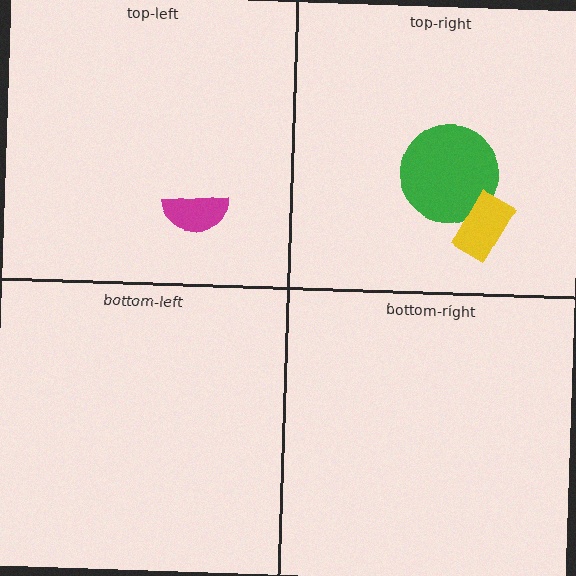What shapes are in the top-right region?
The green circle, the yellow rectangle.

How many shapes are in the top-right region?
2.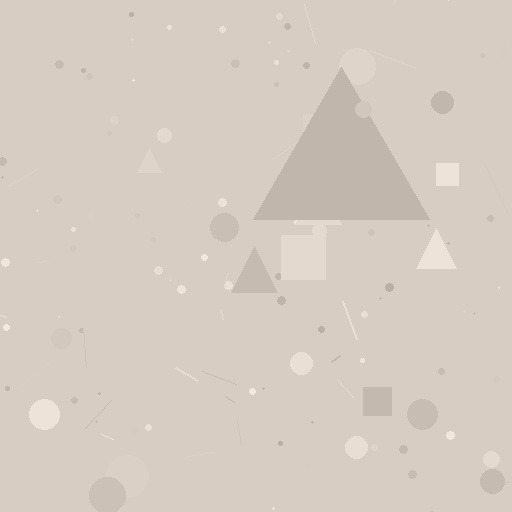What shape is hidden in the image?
A triangle is hidden in the image.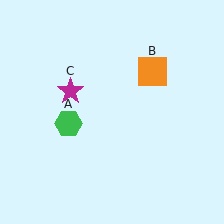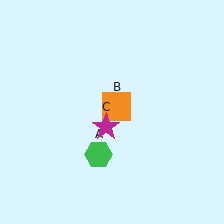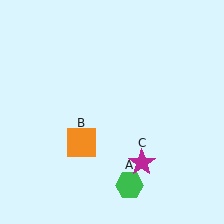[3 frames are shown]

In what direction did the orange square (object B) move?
The orange square (object B) moved down and to the left.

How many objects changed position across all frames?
3 objects changed position: green hexagon (object A), orange square (object B), magenta star (object C).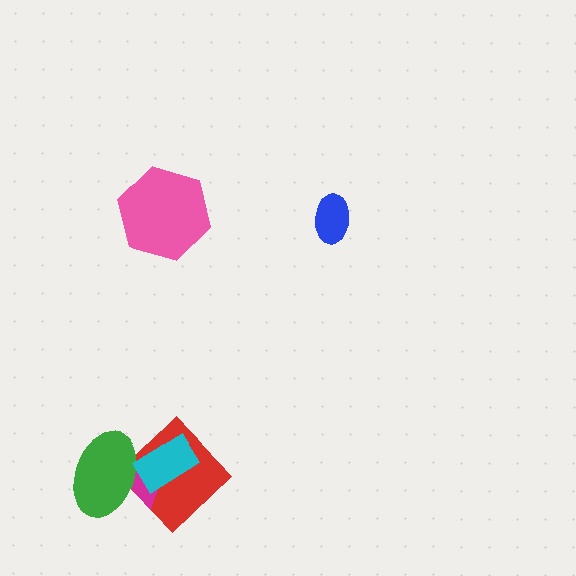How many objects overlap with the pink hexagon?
0 objects overlap with the pink hexagon.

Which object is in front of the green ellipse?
The cyan rectangle is in front of the green ellipse.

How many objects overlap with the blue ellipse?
0 objects overlap with the blue ellipse.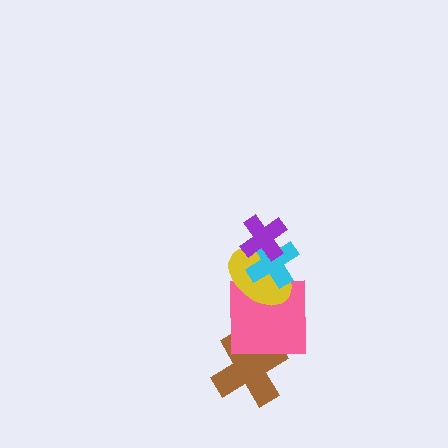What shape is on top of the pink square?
The yellow ellipse is on top of the pink square.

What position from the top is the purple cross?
The purple cross is 1st from the top.